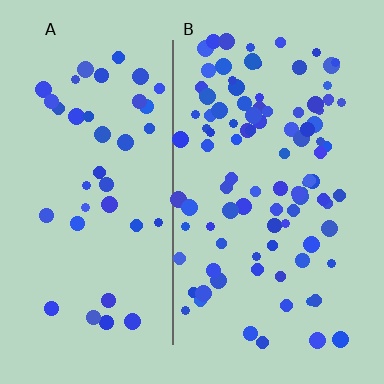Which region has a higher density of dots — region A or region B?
B (the right).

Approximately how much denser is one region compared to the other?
Approximately 2.4× — region B over region A.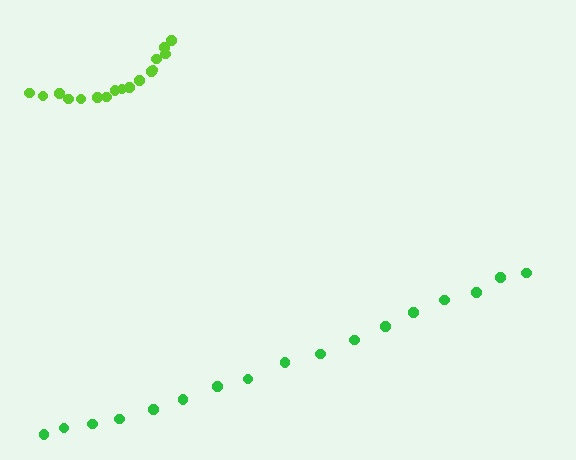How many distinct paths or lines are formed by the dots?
There are 2 distinct paths.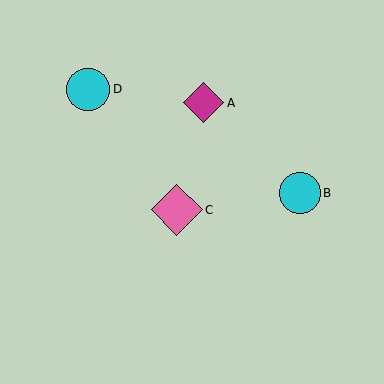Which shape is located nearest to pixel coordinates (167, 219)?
The pink diamond (labeled C) at (177, 210) is nearest to that location.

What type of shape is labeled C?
Shape C is a pink diamond.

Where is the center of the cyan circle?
The center of the cyan circle is at (88, 89).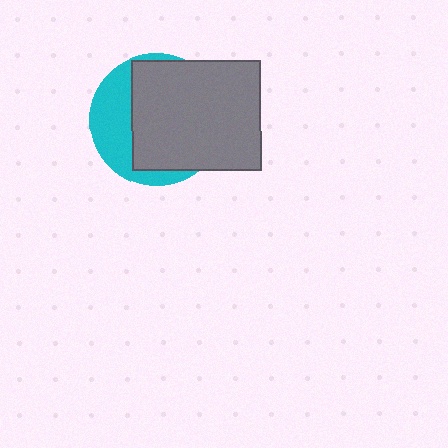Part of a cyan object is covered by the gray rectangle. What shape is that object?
It is a circle.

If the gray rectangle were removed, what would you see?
You would see the complete cyan circle.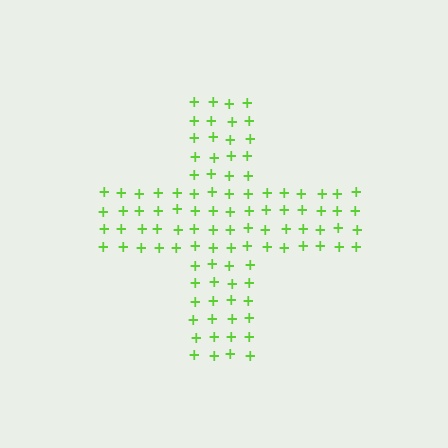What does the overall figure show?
The overall figure shows a cross.